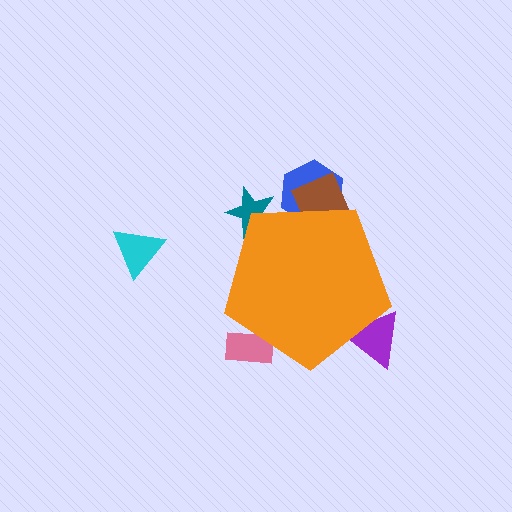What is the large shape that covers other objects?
An orange pentagon.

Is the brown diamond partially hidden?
Yes, the brown diamond is partially hidden behind the orange pentagon.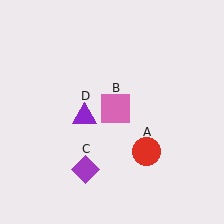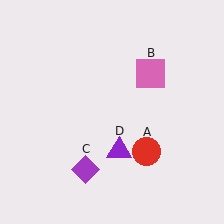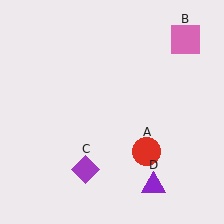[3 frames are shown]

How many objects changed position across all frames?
2 objects changed position: pink square (object B), purple triangle (object D).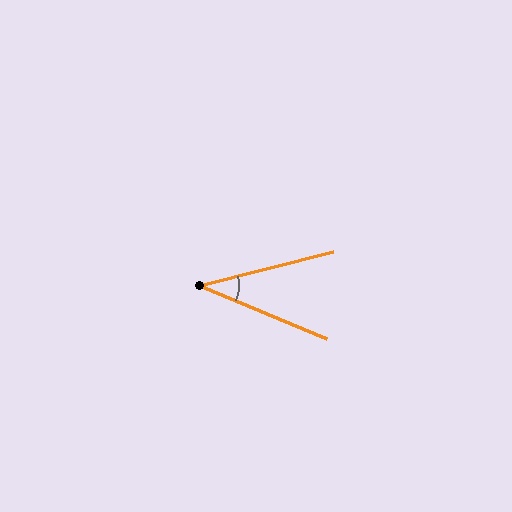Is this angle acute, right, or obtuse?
It is acute.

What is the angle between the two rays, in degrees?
Approximately 37 degrees.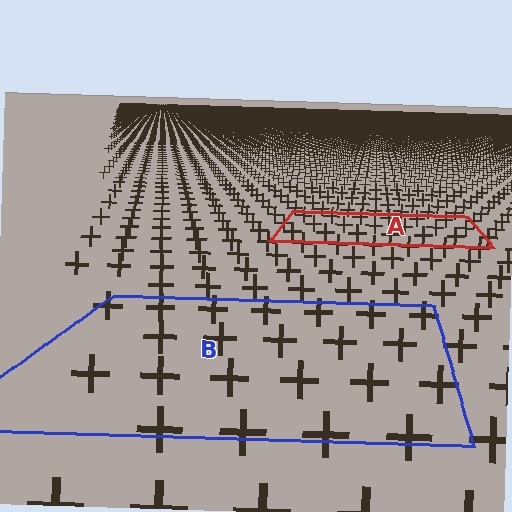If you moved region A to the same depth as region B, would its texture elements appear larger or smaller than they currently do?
They would appear larger. At a closer depth, the same texture elements are projected at a bigger on-screen size.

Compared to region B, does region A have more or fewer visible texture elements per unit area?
Region A has more texture elements per unit area — they are packed more densely because it is farther away.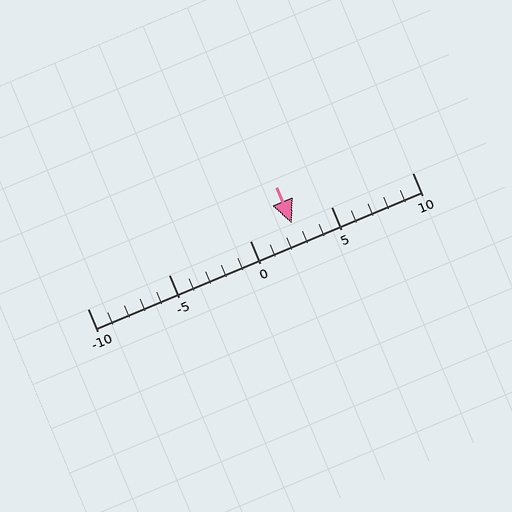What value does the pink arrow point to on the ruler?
The pink arrow points to approximately 3.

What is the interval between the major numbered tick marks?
The major tick marks are spaced 5 units apart.